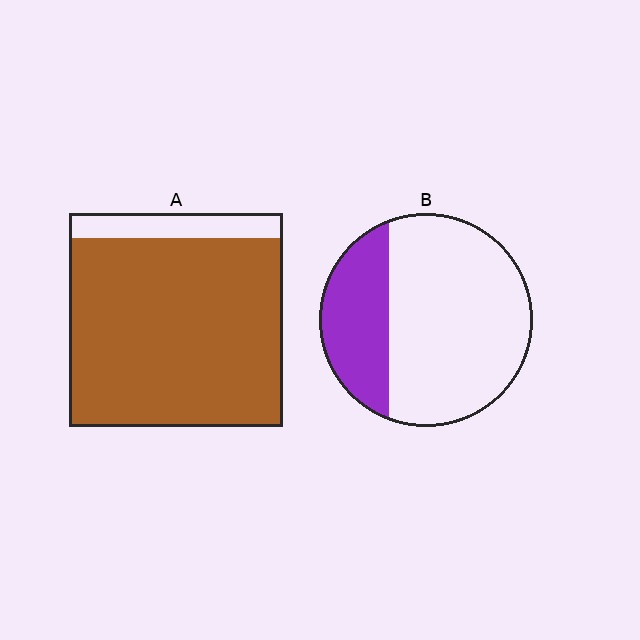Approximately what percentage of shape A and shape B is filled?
A is approximately 90% and B is approximately 30%.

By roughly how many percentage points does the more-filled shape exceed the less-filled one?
By roughly 60 percentage points (A over B).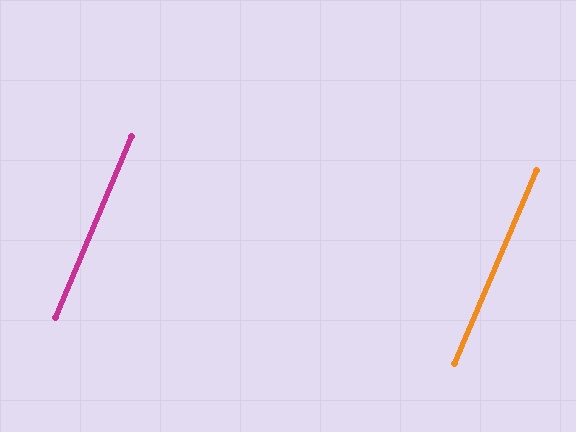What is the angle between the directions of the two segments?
Approximately 0 degrees.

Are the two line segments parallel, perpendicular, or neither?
Parallel — their directions differ by only 0.3°.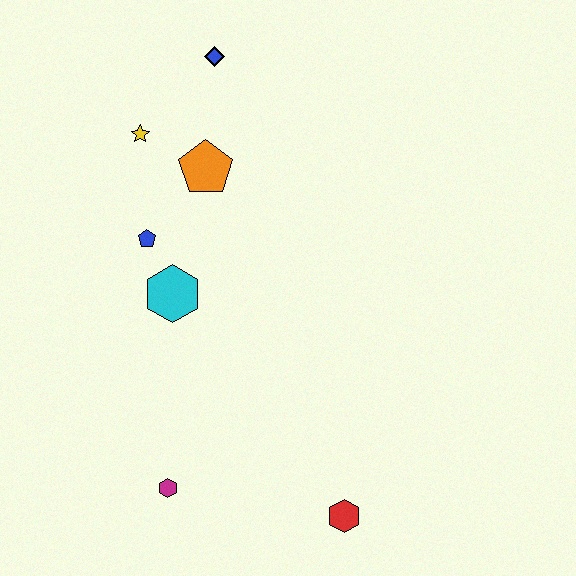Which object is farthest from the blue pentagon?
The red hexagon is farthest from the blue pentagon.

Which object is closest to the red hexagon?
The magenta hexagon is closest to the red hexagon.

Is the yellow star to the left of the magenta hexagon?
Yes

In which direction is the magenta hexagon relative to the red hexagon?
The magenta hexagon is to the left of the red hexagon.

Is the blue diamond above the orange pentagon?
Yes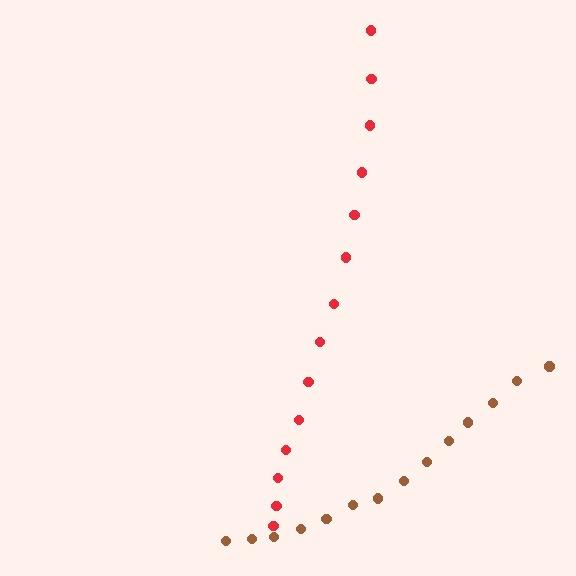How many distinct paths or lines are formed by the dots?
There are 2 distinct paths.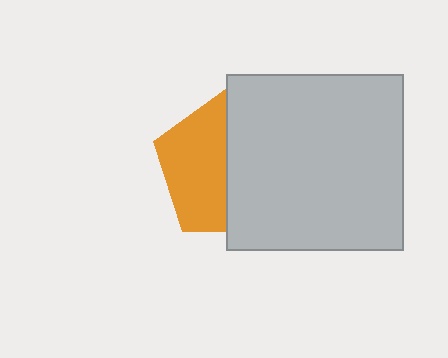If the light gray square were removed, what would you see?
You would see the complete orange pentagon.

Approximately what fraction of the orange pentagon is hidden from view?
Roughly 54% of the orange pentagon is hidden behind the light gray square.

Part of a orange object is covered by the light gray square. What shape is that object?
It is a pentagon.